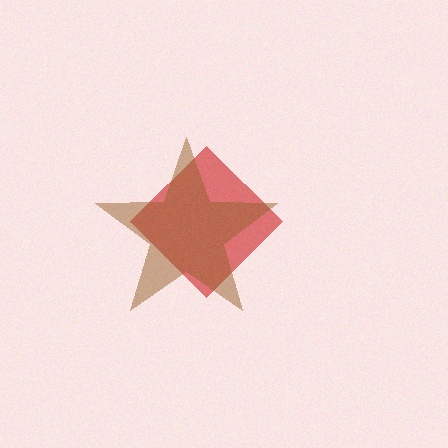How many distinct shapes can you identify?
There are 2 distinct shapes: a red diamond, a brown star.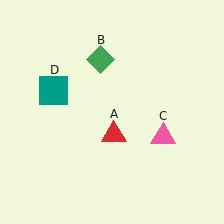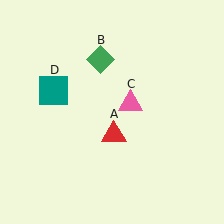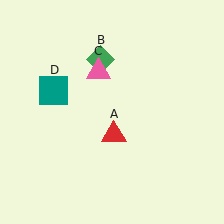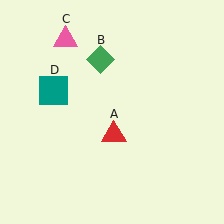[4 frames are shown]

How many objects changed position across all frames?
1 object changed position: pink triangle (object C).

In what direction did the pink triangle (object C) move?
The pink triangle (object C) moved up and to the left.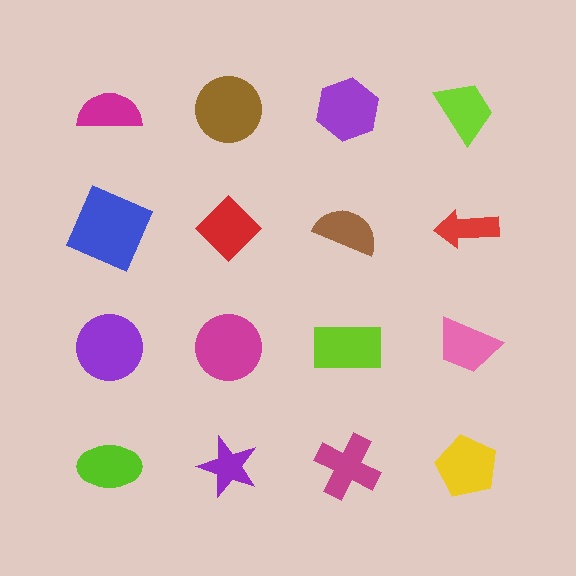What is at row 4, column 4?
A yellow pentagon.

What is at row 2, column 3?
A brown semicircle.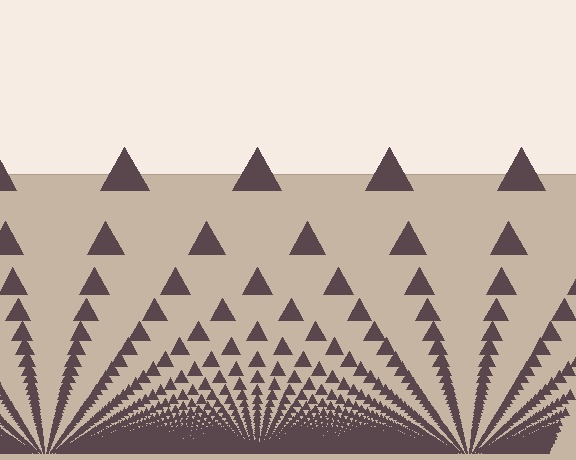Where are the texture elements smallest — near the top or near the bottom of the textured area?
Near the bottom.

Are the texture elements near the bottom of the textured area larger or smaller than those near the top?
Smaller. The gradient is inverted — elements near the bottom are smaller and denser.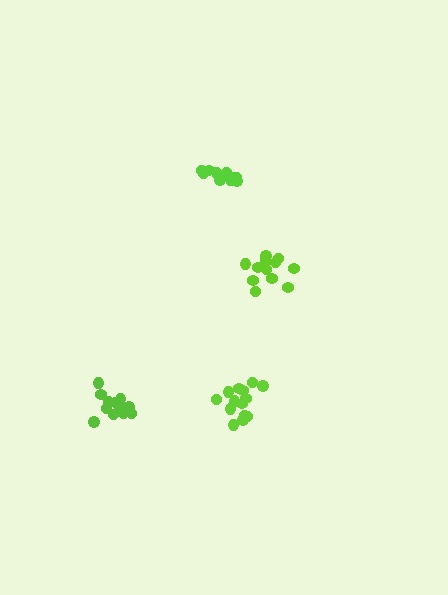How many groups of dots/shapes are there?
There are 4 groups.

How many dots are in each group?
Group 1: 14 dots, Group 2: 14 dots, Group 3: 11 dots, Group 4: 14 dots (53 total).